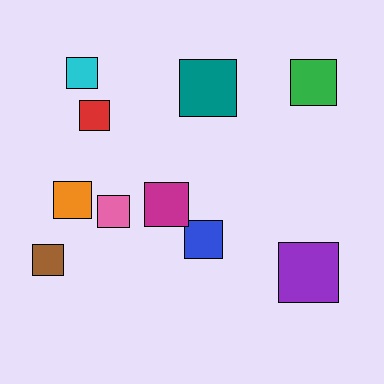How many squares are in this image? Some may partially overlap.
There are 10 squares.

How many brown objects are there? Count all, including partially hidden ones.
There is 1 brown object.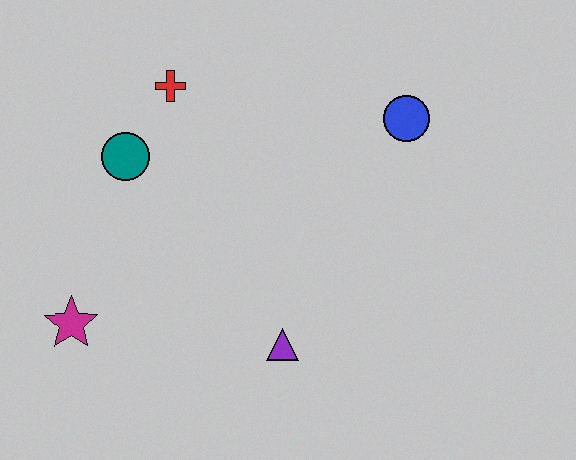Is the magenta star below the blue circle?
Yes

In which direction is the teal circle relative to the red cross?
The teal circle is below the red cross.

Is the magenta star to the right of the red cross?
No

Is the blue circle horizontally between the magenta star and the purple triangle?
No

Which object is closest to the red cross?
The teal circle is closest to the red cross.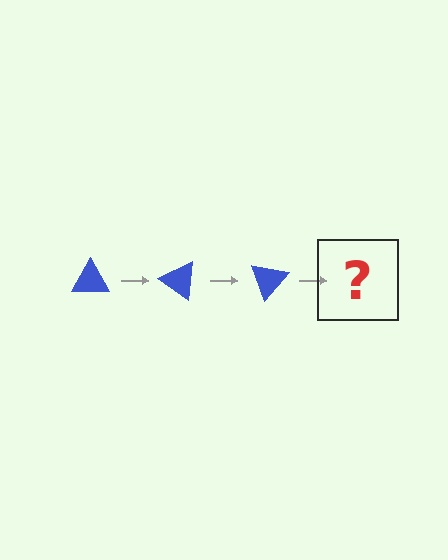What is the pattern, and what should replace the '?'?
The pattern is that the triangle rotates 35 degrees each step. The '?' should be a blue triangle rotated 105 degrees.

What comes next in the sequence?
The next element should be a blue triangle rotated 105 degrees.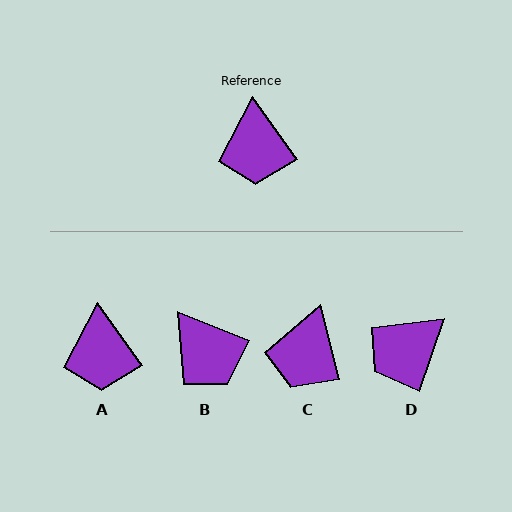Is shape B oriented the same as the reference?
No, it is off by about 32 degrees.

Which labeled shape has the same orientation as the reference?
A.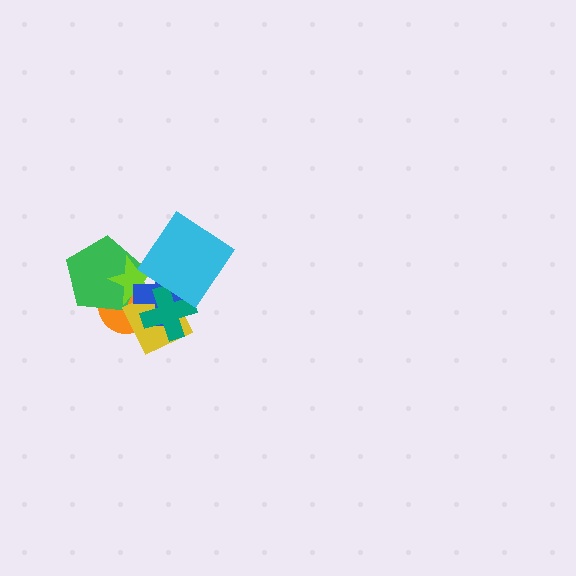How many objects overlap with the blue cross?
6 objects overlap with the blue cross.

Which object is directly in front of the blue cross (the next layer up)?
The teal cross is directly in front of the blue cross.